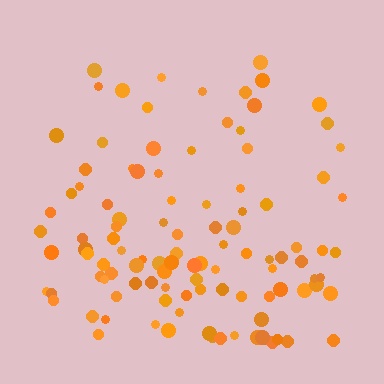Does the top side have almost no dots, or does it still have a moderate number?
Still a moderate number, just noticeably fewer than the bottom.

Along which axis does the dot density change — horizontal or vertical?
Vertical.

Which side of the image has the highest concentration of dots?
The bottom.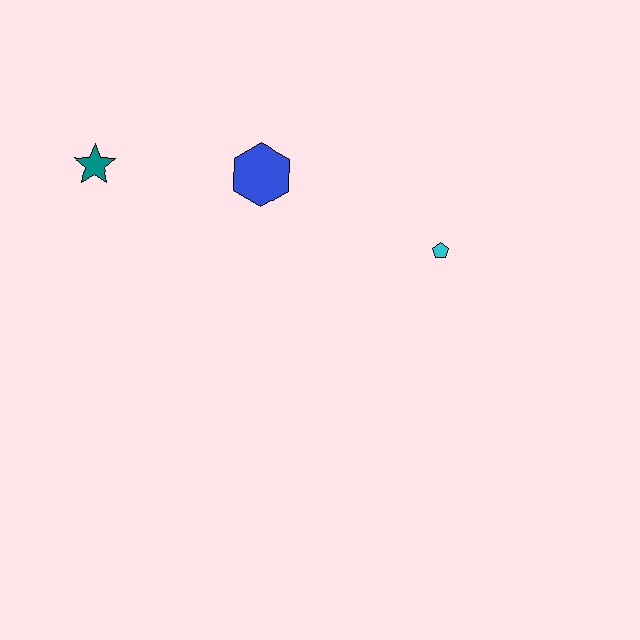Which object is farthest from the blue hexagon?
The cyan pentagon is farthest from the blue hexagon.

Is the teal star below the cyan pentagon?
No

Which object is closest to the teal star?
The blue hexagon is closest to the teal star.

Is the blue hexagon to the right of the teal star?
Yes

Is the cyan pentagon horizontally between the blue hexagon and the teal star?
No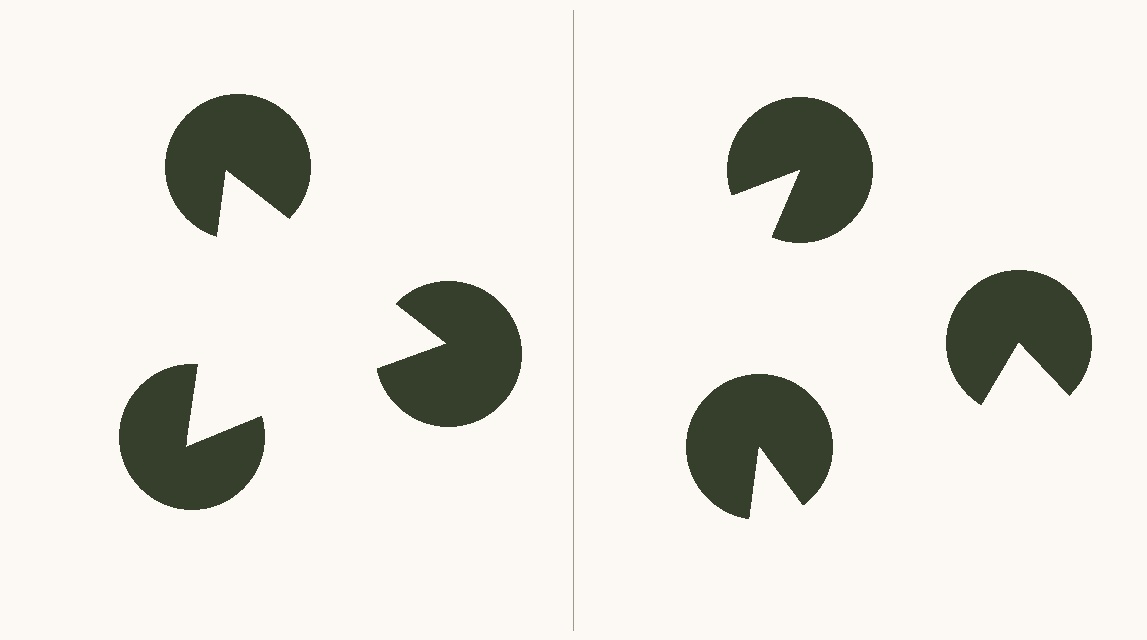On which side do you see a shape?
An illusory triangle appears on the left side. On the right side the wedge cuts are rotated, so no coherent shape forms.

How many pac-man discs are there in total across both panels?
6 — 3 on each side.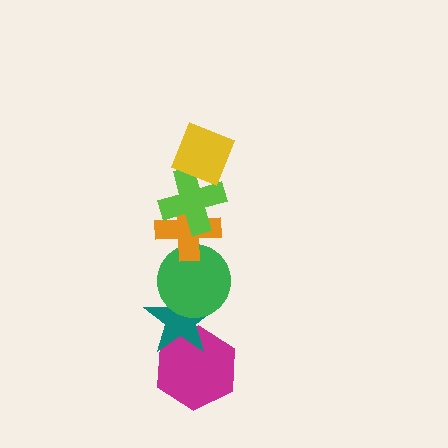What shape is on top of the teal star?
The green circle is on top of the teal star.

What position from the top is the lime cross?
The lime cross is 2nd from the top.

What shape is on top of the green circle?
The orange cross is on top of the green circle.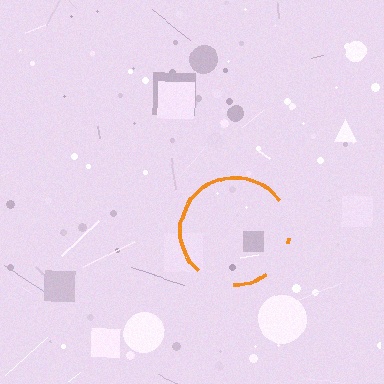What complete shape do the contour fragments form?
The contour fragments form a circle.